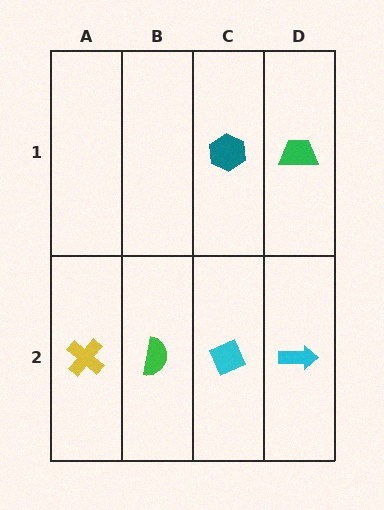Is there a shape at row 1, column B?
No, that cell is empty.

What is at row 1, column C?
A teal hexagon.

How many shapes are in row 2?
4 shapes.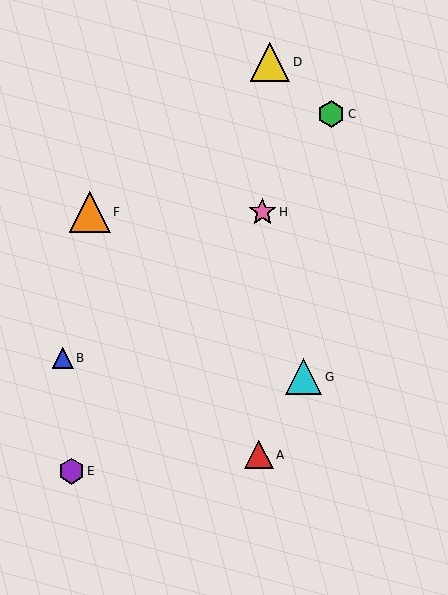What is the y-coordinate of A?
Object A is at y≈455.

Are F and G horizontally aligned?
No, F is at y≈212 and G is at y≈377.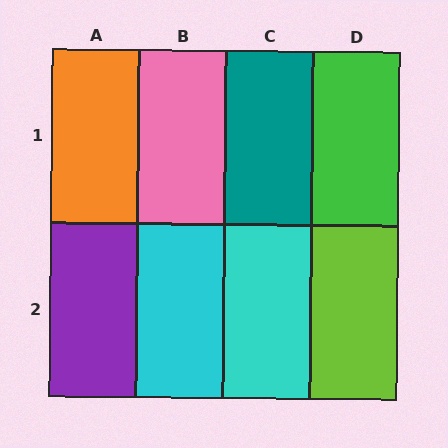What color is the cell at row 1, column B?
Pink.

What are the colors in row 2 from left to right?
Purple, cyan, cyan, lime.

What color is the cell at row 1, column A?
Orange.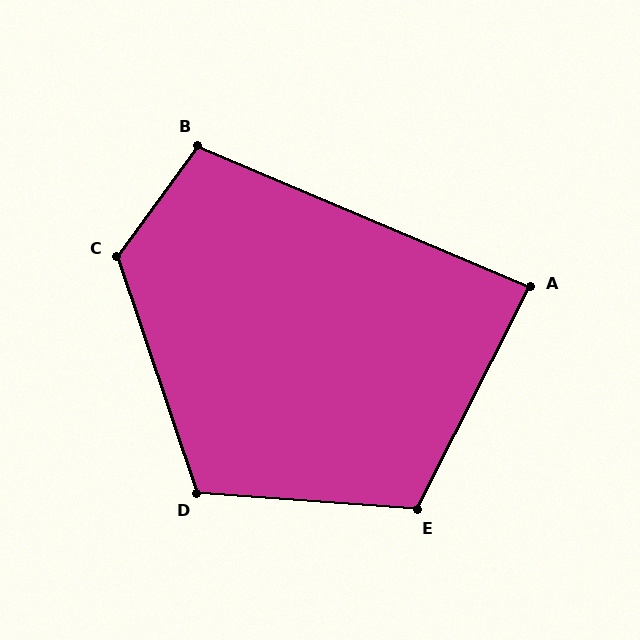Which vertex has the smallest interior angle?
A, at approximately 86 degrees.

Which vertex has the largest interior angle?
C, at approximately 125 degrees.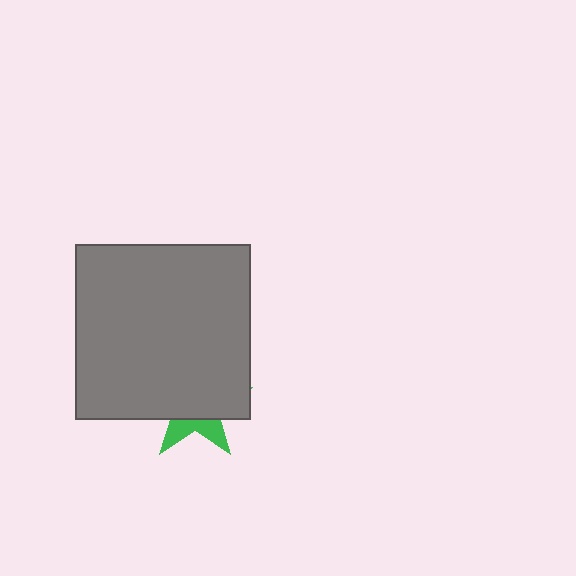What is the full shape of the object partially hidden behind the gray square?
The partially hidden object is a green star.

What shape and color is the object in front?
The object in front is a gray square.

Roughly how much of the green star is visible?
A small part of it is visible (roughly 30%).